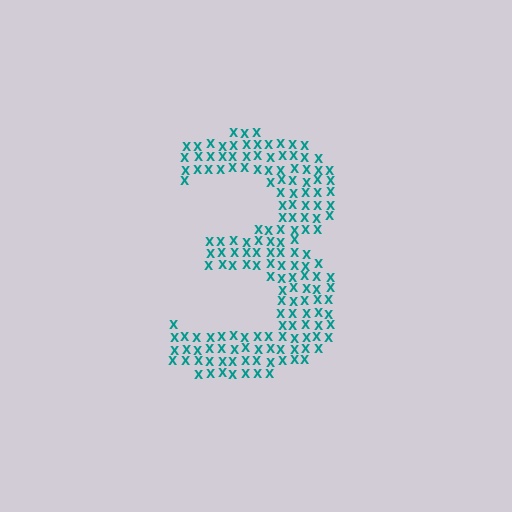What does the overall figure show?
The overall figure shows the digit 3.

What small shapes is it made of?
It is made of small letter X's.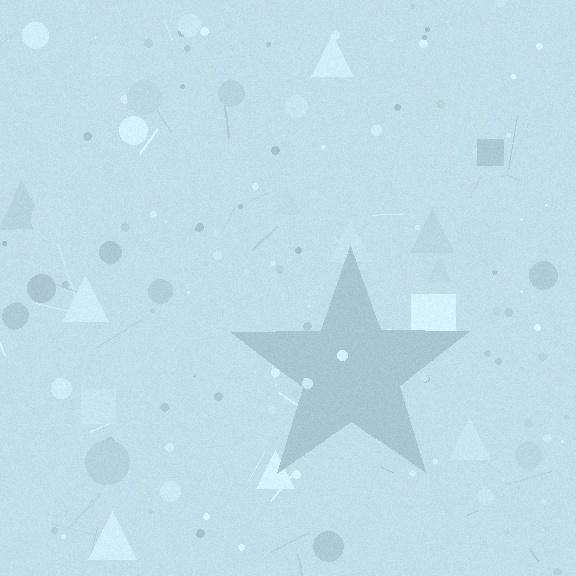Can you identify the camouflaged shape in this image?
The camouflaged shape is a star.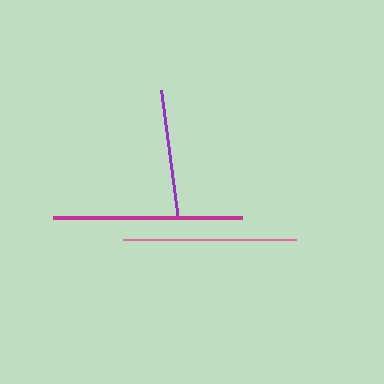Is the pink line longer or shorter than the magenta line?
The magenta line is longer than the pink line.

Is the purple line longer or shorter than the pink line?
The pink line is longer than the purple line.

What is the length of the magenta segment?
The magenta segment is approximately 189 pixels long.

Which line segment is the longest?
The magenta line is the longest at approximately 189 pixels.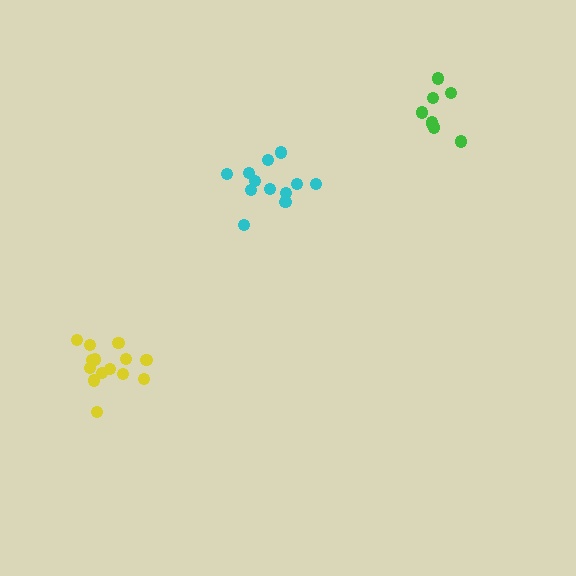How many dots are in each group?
Group 1: 8 dots, Group 2: 14 dots, Group 3: 12 dots (34 total).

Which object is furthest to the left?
The yellow cluster is leftmost.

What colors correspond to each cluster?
The clusters are colored: green, yellow, cyan.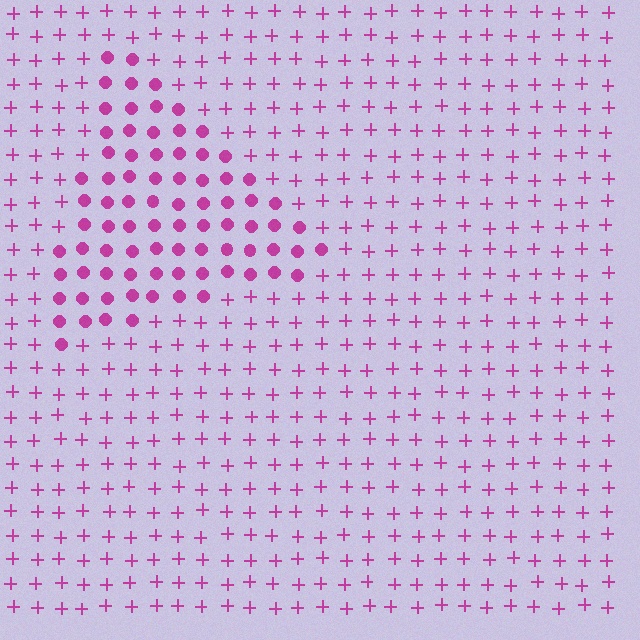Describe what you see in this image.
The image is filled with small magenta elements arranged in a uniform grid. A triangle-shaped region contains circles, while the surrounding area contains plus signs. The boundary is defined purely by the change in element shape.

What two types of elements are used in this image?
The image uses circles inside the triangle region and plus signs outside it.